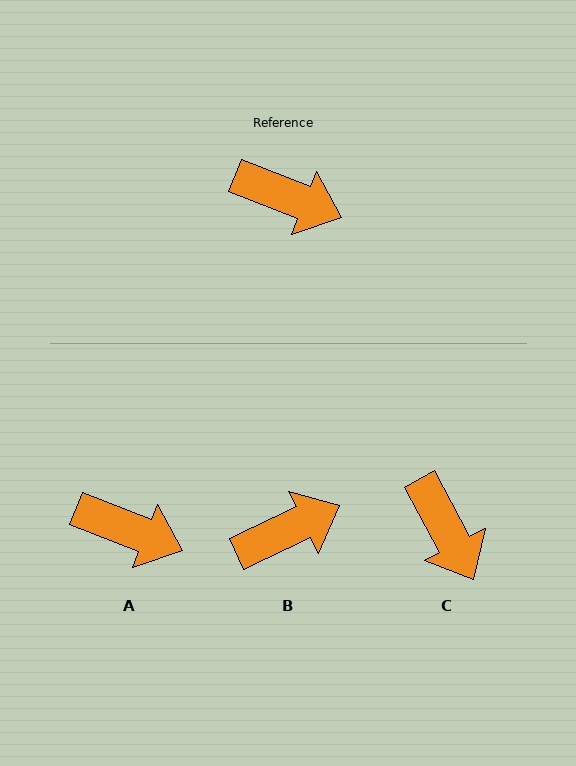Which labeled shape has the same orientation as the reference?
A.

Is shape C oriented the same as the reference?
No, it is off by about 40 degrees.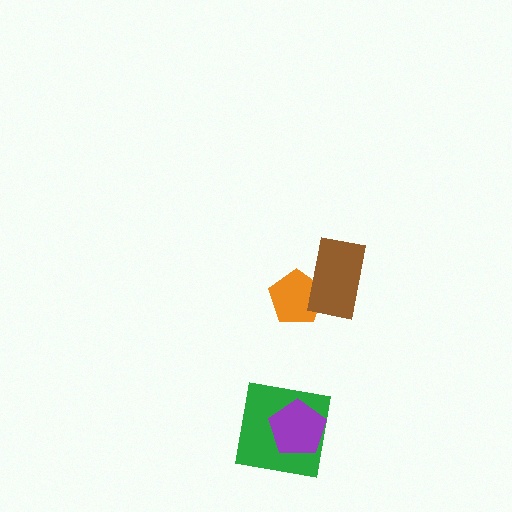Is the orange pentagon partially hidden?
Yes, it is partially covered by another shape.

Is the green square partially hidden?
Yes, it is partially covered by another shape.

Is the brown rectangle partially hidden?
No, no other shape covers it.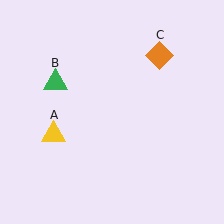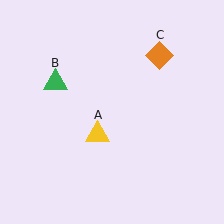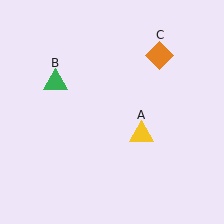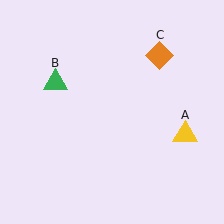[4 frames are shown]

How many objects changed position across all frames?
1 object changed position: yellow triangle (object A).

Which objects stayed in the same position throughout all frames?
Green triangle (object B) and orange diamond (object C) remained stationary.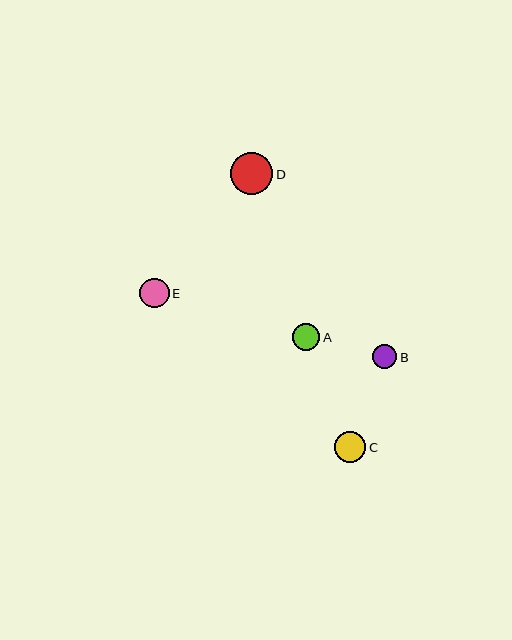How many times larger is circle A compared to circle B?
Circle A is approximately 1.1 times the size of circle B.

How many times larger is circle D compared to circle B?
Circle D is approximately 1.7 times the size of circle B.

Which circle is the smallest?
Circle B is the smallest with a size of approximately 25 pixels.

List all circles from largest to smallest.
From largest to smallest: D, C, E, A, B.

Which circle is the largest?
Circle D is the largest with a size of approximately 42 pixels.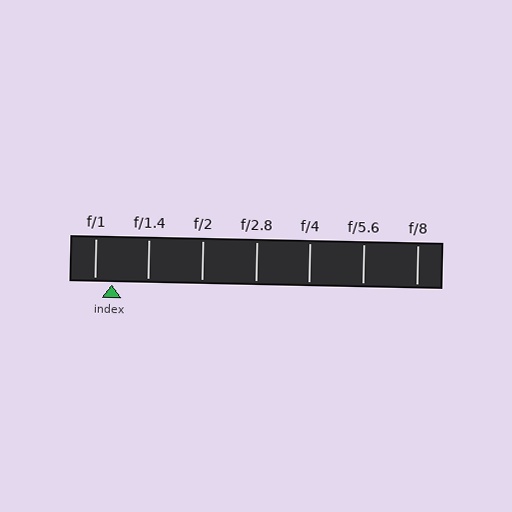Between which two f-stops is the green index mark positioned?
The index mark is between f/1 and f/1.4.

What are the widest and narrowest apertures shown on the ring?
The widest aperture shown is f/1 and the narrowest is f/8.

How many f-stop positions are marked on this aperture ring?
There are 7 f-stop positions marked.